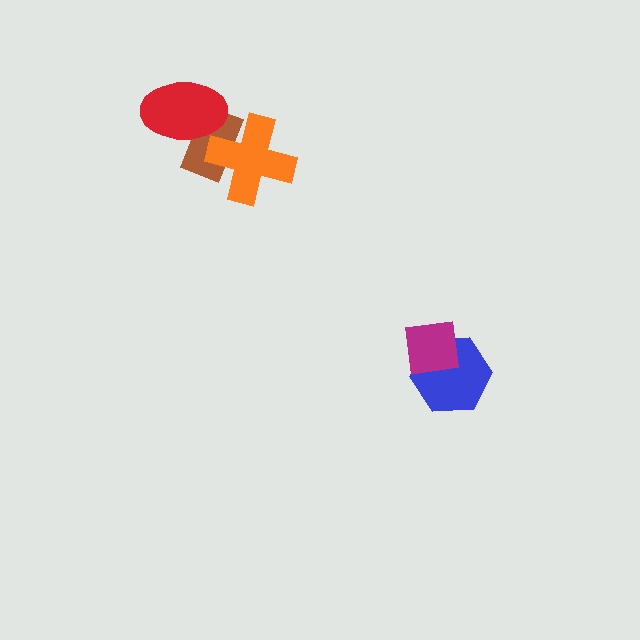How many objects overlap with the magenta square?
1 object overlaps with the magenta square.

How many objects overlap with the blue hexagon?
1 object overlaps with the blue hexagon.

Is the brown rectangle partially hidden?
Yes, it is partially covered by another shape.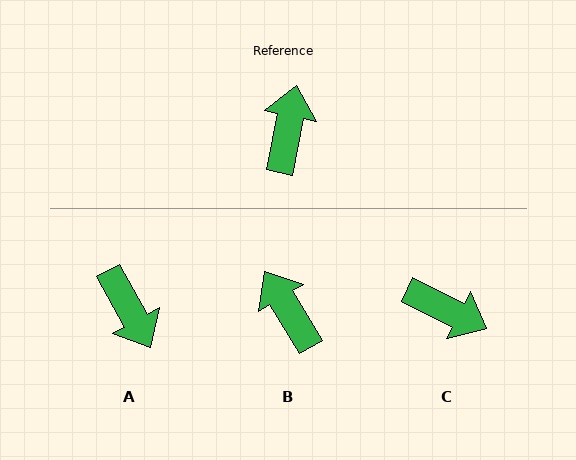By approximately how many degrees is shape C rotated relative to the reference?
Approximately 105 degrees clockwise.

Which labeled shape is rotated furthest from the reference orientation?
A, about 139 degrees away.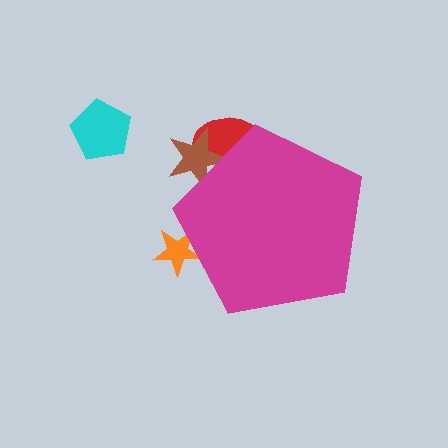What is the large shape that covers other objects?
A magenta pentagon.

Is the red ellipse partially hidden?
Yes, the red ellipse is partially hidden behind the magenta pentagon.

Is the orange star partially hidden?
Yes, the orange star is partially hidden behind the magenta pentagon.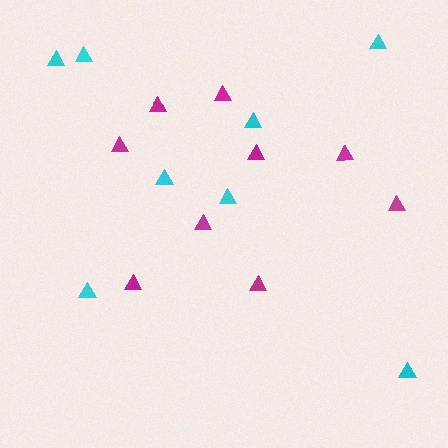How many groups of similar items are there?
There are 2 groups: one group of magenta triangles (9) and one group of cyan triangles (8).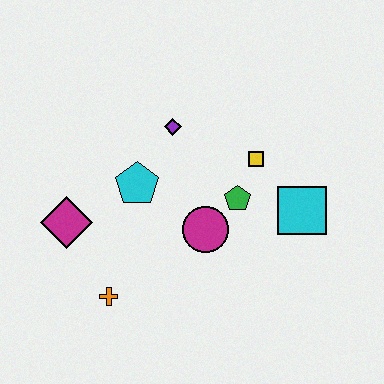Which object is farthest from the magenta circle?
The magenta diamond is farthest from the magenta circle.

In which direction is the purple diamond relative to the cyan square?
The purple diamond is to the left of the cyan square.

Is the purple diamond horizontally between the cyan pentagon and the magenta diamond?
No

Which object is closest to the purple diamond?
The cyan pentagon is closest to the purple diamond.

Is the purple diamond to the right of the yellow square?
No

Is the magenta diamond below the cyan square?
Yes